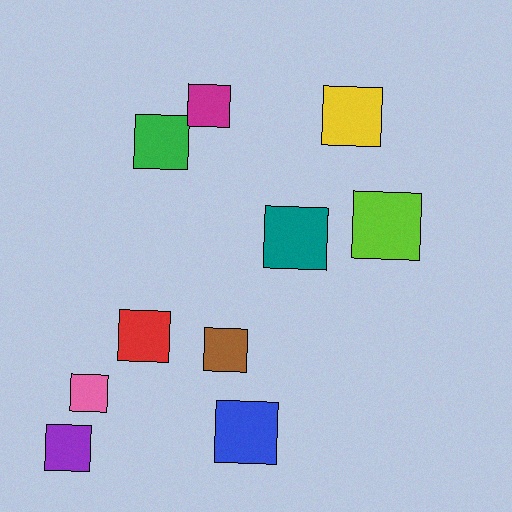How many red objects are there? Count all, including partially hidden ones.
There is 1 red object.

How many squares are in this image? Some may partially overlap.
There are 10 squares.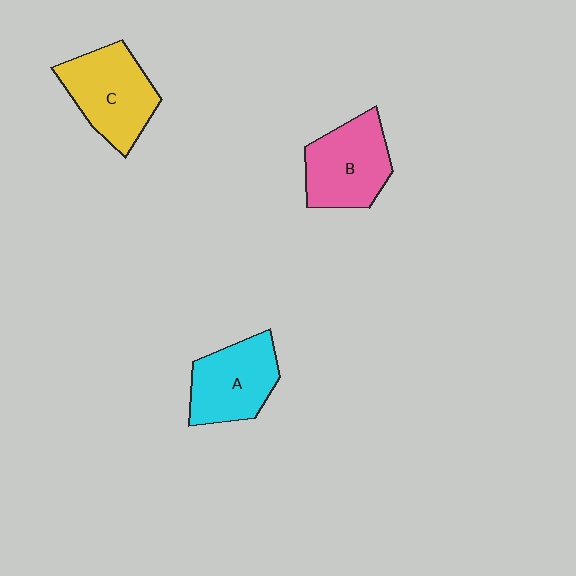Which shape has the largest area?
Shape C (yellow).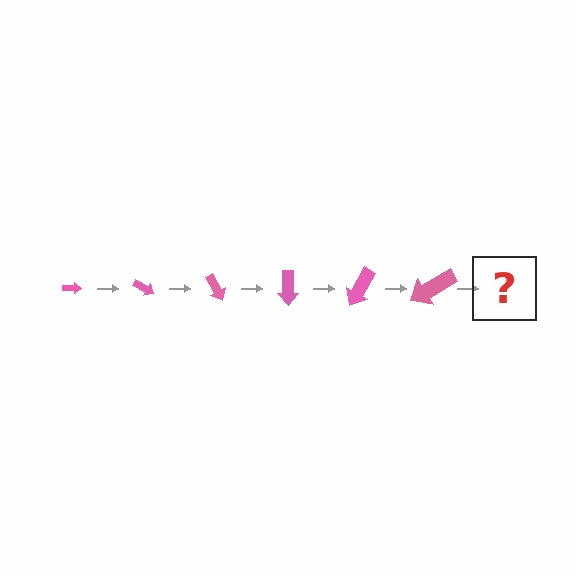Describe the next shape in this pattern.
It should be an arrow, larger than the previous one and rotated 180 degrees from the start.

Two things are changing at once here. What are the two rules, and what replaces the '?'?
The two rules are that the arrow grows larger each step and it rotates 30 degrees each step. The '?' should be an arrow, larger than the previous one and rotated 180 degrees from the start.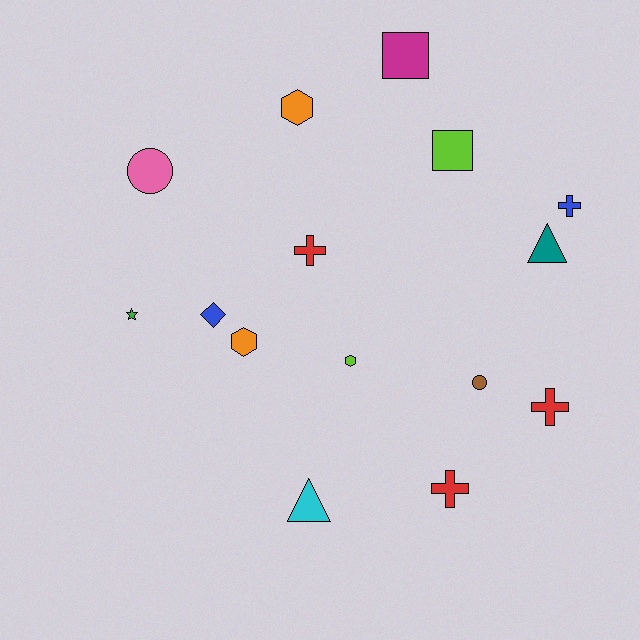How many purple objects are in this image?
There are no purple objects.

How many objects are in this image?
There are 15 objects.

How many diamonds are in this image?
There is 1 diamond.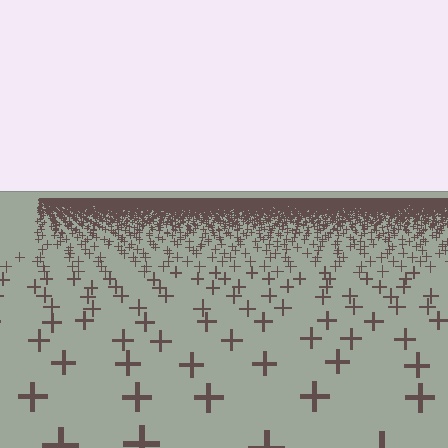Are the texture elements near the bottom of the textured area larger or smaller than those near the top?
Larger. Near the bottom, elements are closer to the viewer and appear at a bigger on-screen size.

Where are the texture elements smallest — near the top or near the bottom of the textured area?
Near the top.